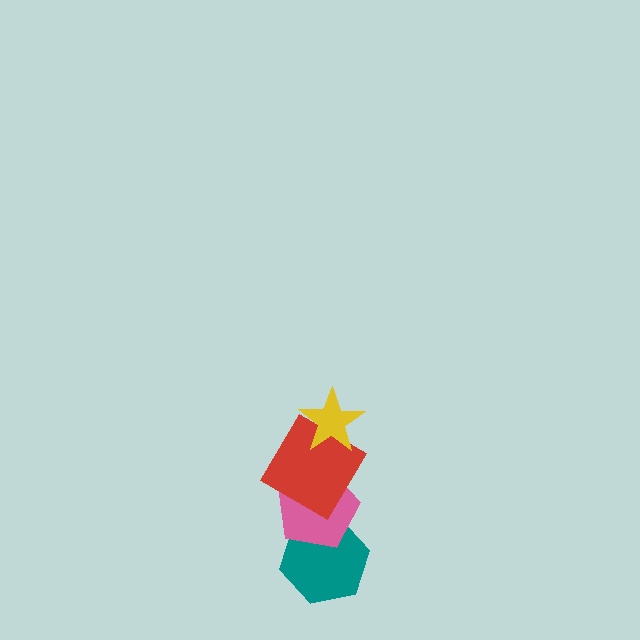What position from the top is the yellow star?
The yellow star is 1st from the top.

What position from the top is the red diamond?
The red diamond is 2nd from the top.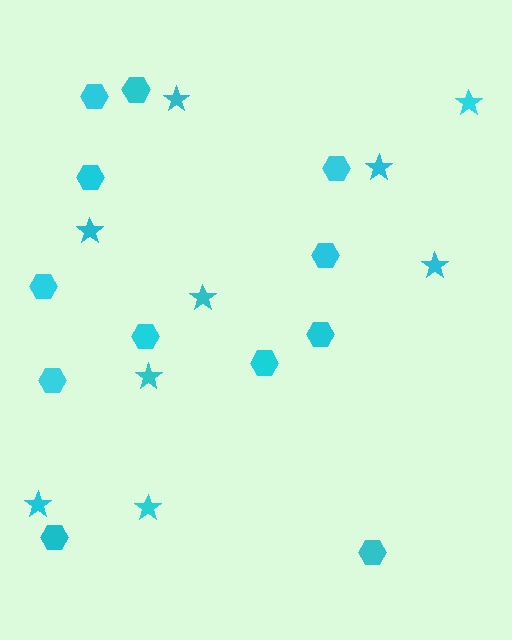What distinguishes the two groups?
There are 2 groups: one group of hexagons (12) and one group of stars (9).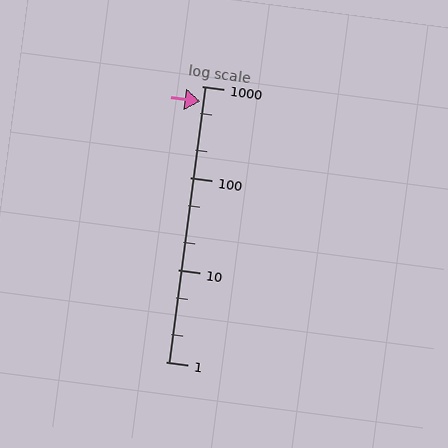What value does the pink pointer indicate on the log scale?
The pointer indicates approximately 680.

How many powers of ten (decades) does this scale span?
The scale spans 3 decades, from 1 to 1000.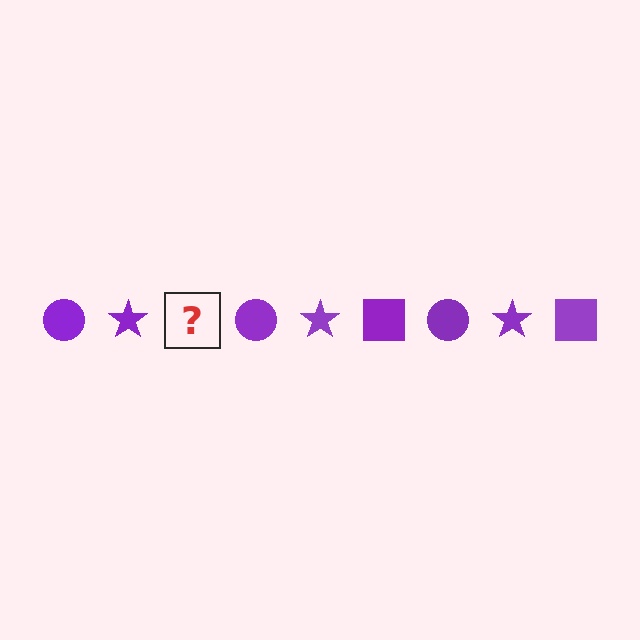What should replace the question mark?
The question mark should be replaced with a purple square.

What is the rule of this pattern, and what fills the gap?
The rule is that the pattern cycles through circle, star, square shapes in purple. The gap should be filled with a purple square.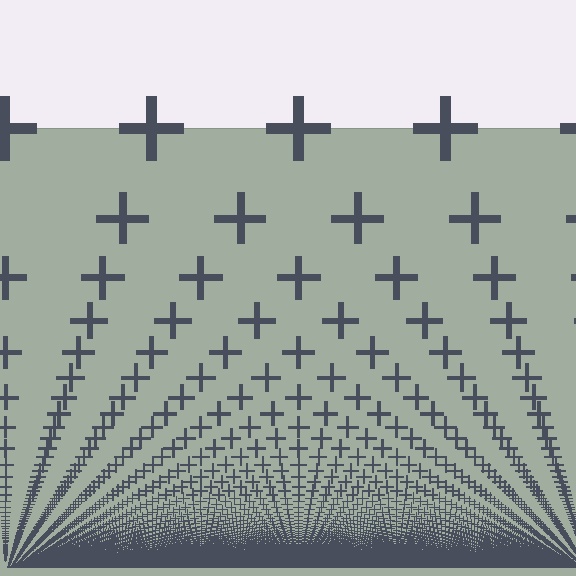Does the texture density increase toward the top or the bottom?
Density increases toward the bottom.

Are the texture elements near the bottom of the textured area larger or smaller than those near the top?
Smaller. The gradient is inverted — elements near the bottom are smaller and denser.